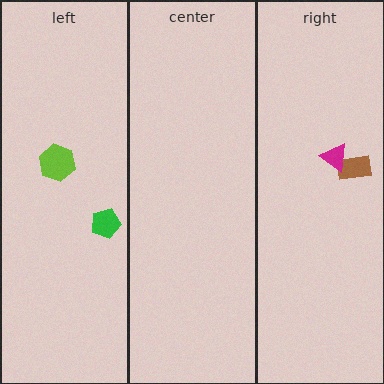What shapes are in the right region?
The brown rectangle, the magenta triangle.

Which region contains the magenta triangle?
The right region.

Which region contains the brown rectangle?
The right region.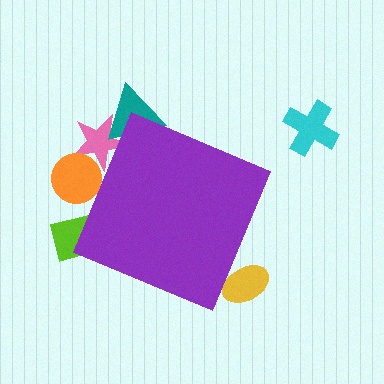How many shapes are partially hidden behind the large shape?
5 shapes are partially hidden.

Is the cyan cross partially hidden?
No, the cyan cross is fully visible.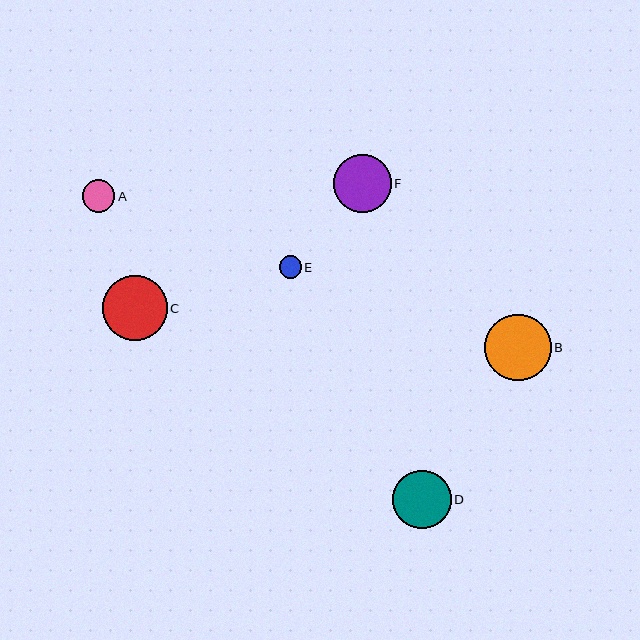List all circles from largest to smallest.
From largest to smallest: B, C, D, F, A, E.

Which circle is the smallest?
Circle E is the smallest with a size of approximately 22 pixels.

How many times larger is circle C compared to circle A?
Circle C is approximately 2.0 times the size of circle A.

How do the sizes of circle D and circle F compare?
Circle D and circle F are approximately the same size.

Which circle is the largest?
Circle B is the largest with a size of approximately 66 pixels.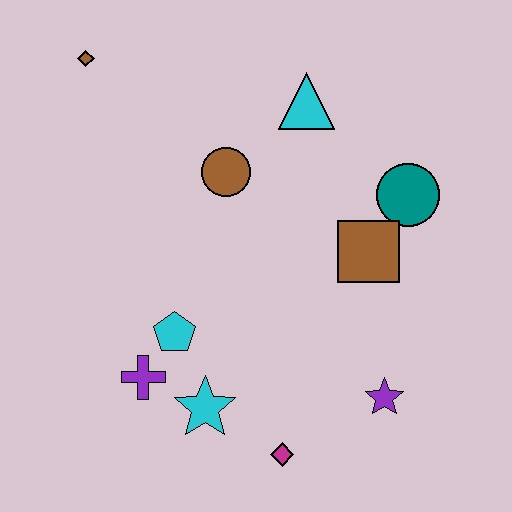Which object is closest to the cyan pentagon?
The purple cross is closest to the cyan pentagon.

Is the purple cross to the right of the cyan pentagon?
No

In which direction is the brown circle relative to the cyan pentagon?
The brown circle is above the cyan pentagon.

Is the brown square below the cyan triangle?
Yes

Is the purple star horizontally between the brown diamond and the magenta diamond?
No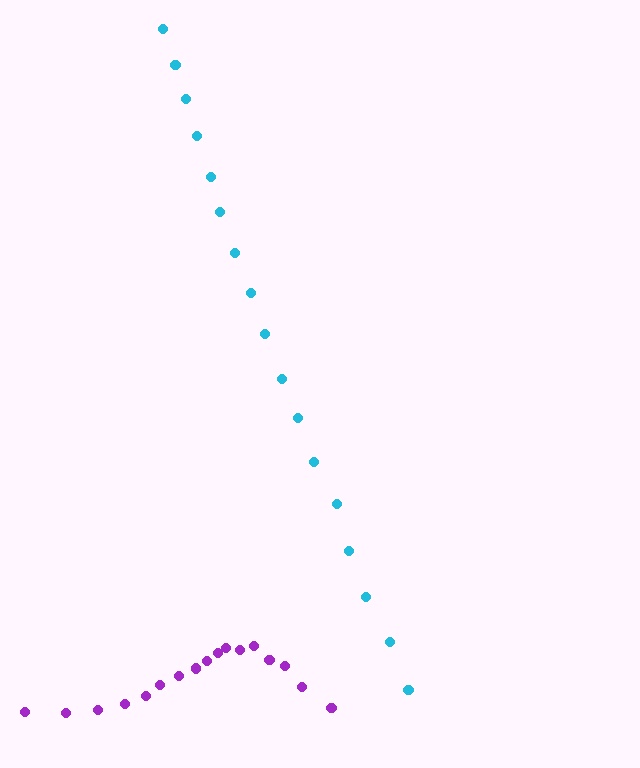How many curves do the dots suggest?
There are 2 distinct paths.